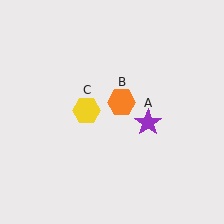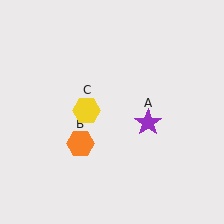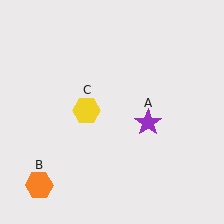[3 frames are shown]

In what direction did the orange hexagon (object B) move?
The orange hexagon (object B) moved down and to the left.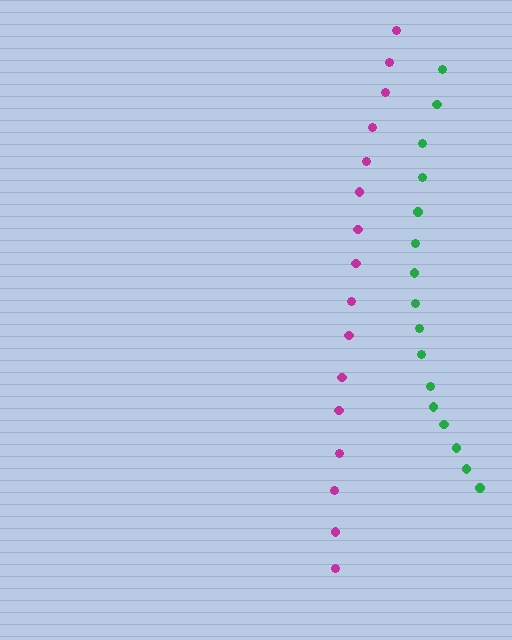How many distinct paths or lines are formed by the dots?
There are 2 distinct paths.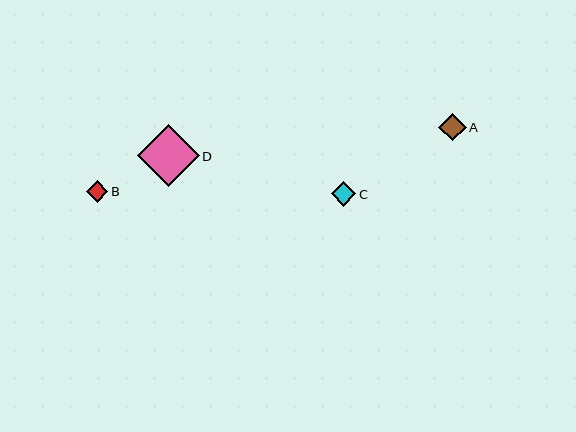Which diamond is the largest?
Diamond D is the largest with a size of approximately 62 pixels.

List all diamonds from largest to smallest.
From largest to smallest: D, A, C, B.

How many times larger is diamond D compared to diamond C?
Diamond D is approximately 2.5 times the size of diamond C.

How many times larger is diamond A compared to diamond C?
Diamond A is approximately 1.1 times the size of diamond C.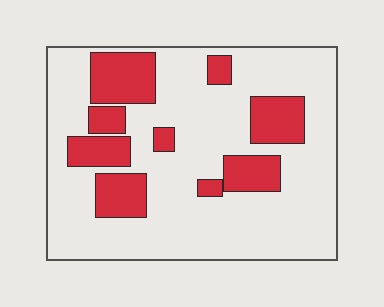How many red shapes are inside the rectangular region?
9.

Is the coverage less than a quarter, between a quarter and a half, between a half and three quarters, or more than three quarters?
Less than a quarter.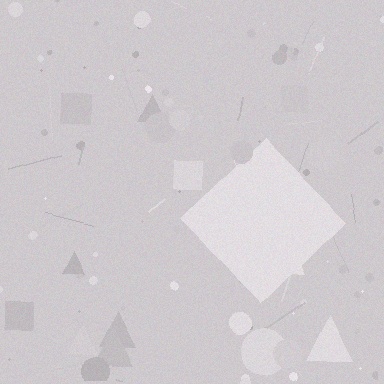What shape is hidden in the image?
A diamond is hidden in the image.